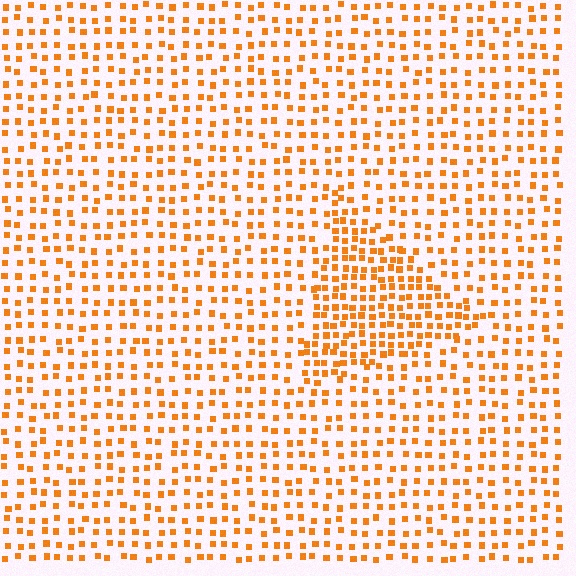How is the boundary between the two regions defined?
The boundary is defined by a change in element density (approximately 1.8x ratio). All elements are the same color, size, and shape.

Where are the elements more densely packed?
The elements are more densely packed inside the triangle boundary.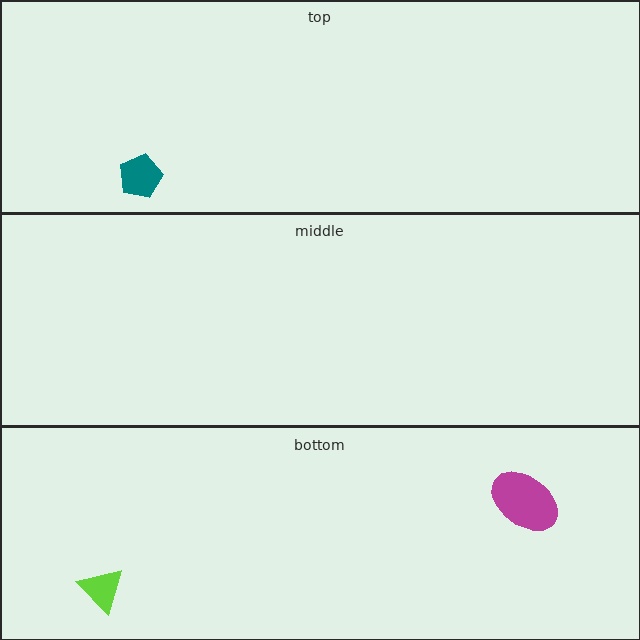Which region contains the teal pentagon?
The top region.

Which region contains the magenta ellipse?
The bottom region.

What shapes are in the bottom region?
The lime triangle, the magenta ellipse.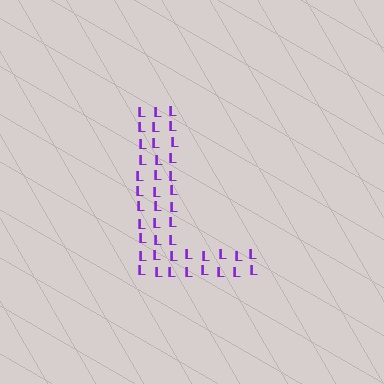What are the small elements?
The small elements are letter L's.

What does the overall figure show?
The overall figure shows the letter L.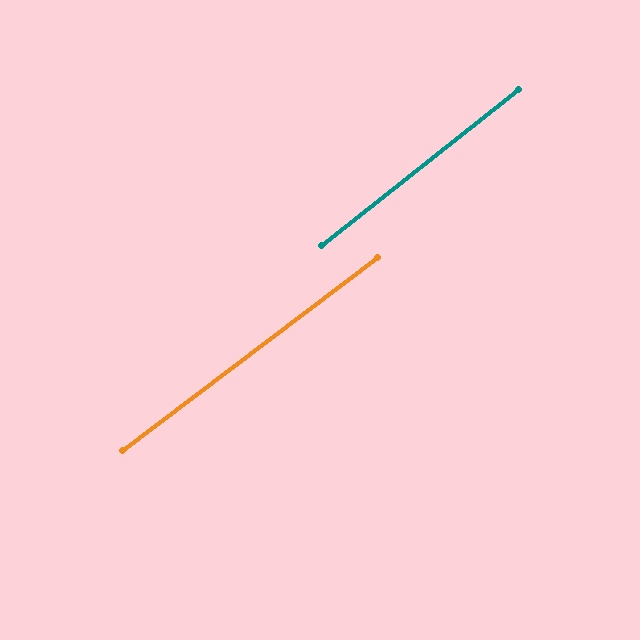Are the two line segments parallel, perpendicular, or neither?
Parallel — their directions differ by only 1.4°.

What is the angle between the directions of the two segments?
Approximately 1 degree.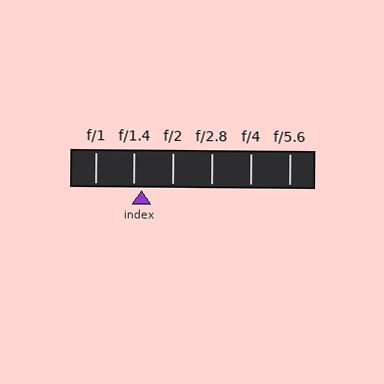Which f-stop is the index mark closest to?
The index mark is closest to f/1.4.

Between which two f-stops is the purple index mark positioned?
The index mark is between f/1.4 and f/2.